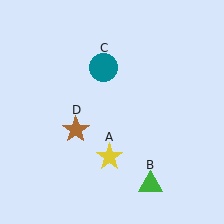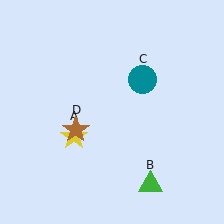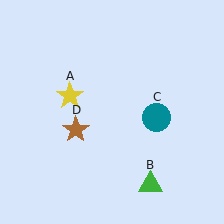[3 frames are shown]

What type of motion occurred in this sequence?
The yellow star (object A), teal circle (object C) rotated clockwise around the center of the scene.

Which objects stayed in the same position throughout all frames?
Green triangle (object B) and brown star (object D) remained stationary.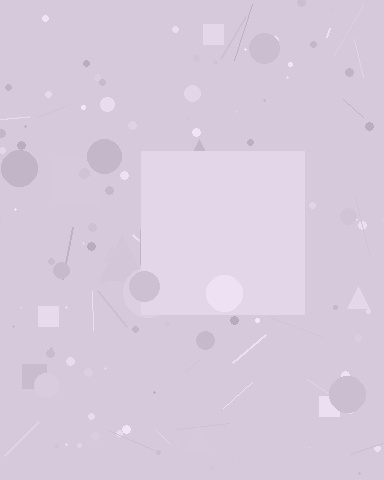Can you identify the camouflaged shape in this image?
The camouflaged shape is a square.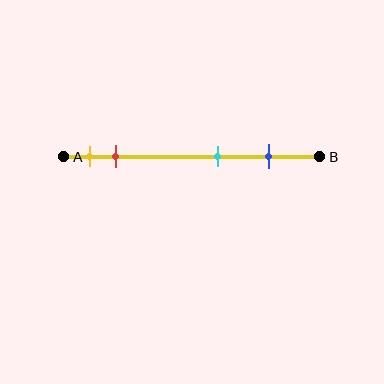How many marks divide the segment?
There are 4 marks dividing the segment.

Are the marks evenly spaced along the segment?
No, the marks are not evenly spaced.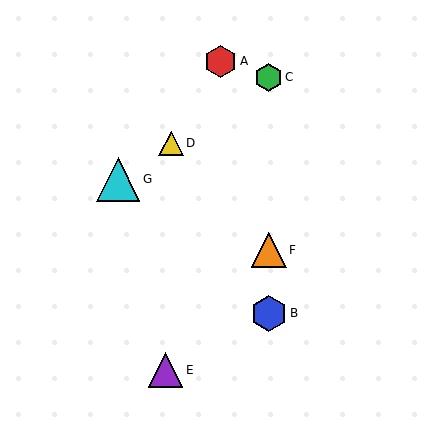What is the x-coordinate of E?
Object E is at x≈166.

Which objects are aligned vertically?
Objects B, C, F are aligned vertically.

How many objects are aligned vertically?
3 objects (B, C, F) are aligned vertically.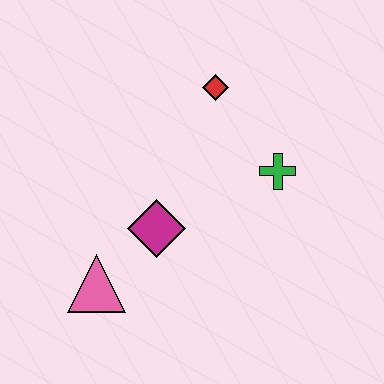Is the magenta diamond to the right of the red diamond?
No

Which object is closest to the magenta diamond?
The pink triangle is closest to the magenta diamond.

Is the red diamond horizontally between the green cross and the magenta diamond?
Yes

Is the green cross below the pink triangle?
No